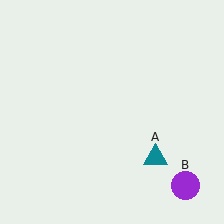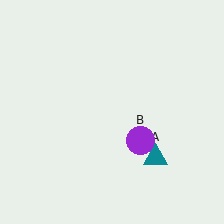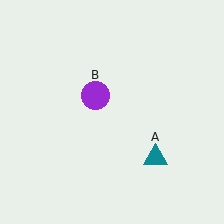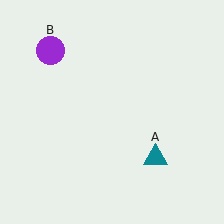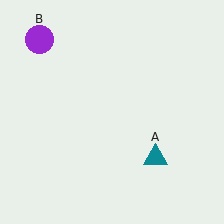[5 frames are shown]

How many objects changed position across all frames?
1 object changed position: purple circle (object B).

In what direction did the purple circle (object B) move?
The purple circle (object B) moved up and to the left.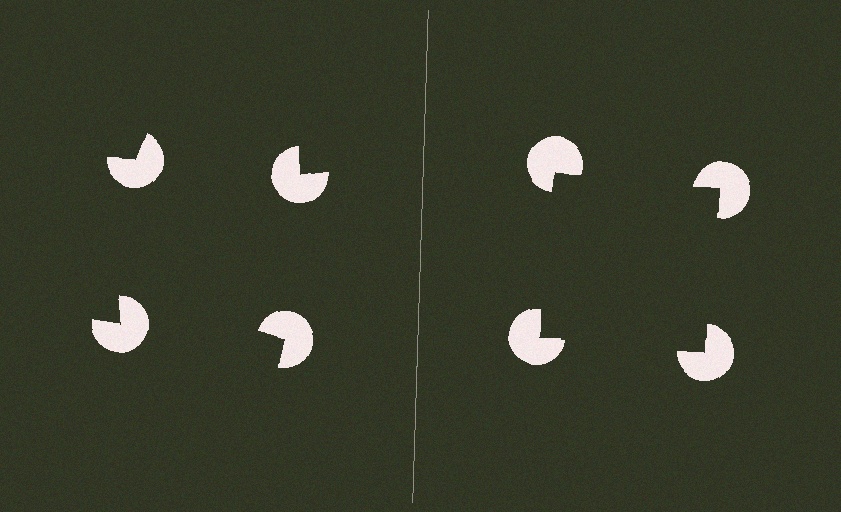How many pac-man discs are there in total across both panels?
8 — 4 on each side.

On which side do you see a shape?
An illusory square appears on the right side. On the left side the wedge cuts are rotated, so no coherent shape forms.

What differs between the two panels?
The pac-man discs are positioned identically on both sides; only the wedge orientations differ. On the right they align to a square; on the left they are misaligned.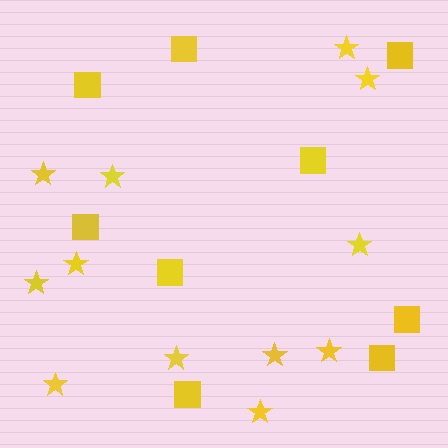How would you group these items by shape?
There are 2 groups: one group of stars (12) and one group of squares (9).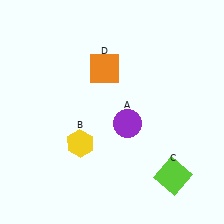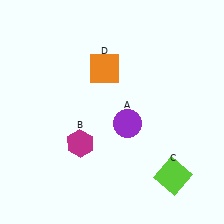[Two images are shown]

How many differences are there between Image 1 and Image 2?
There is 1 difference between the two images.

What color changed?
The hexagon (B) changed from yellow in Image 1 to magenta in Image 2.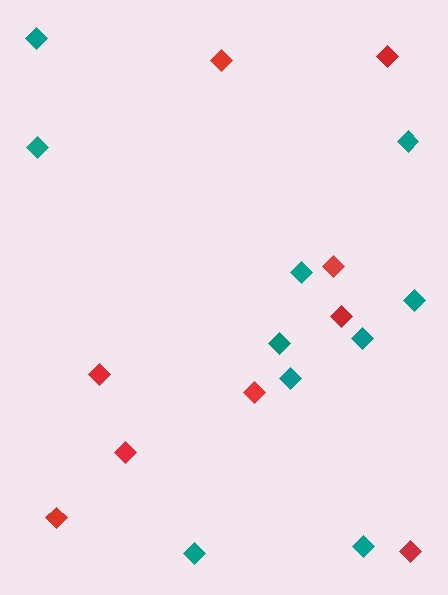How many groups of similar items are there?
There are 2 groups: one group of teal diamonds (10) and one group of red diamonds (9).